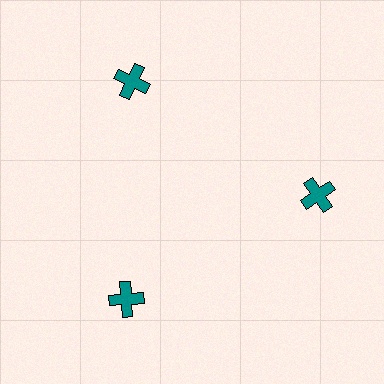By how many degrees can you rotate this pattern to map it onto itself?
The pattern maps onto itself every 120 degrees of rotation.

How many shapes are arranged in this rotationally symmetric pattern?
There are 3 shapes, arranged in 3 groups of 1.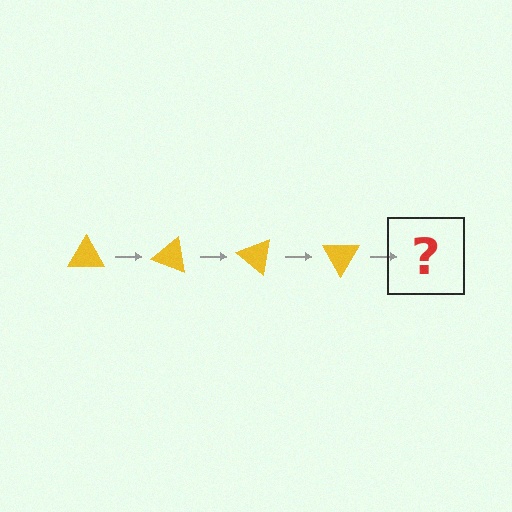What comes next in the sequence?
The next element should be a yellow triangle rotated 80 degrees.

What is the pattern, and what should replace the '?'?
The pattern is that the triangle rotates 20 degrees each step. The '?' should be a yellow triangle rotated 80 degrees.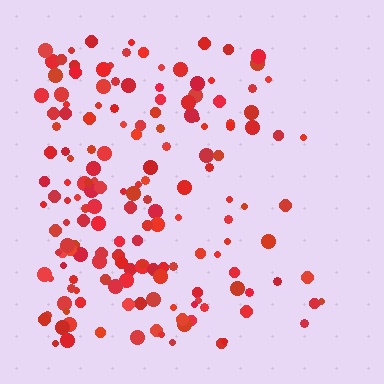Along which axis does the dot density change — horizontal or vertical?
Horizontal.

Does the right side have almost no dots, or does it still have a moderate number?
Still a moderate number, just noticeably fewer than the left.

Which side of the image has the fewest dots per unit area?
The right.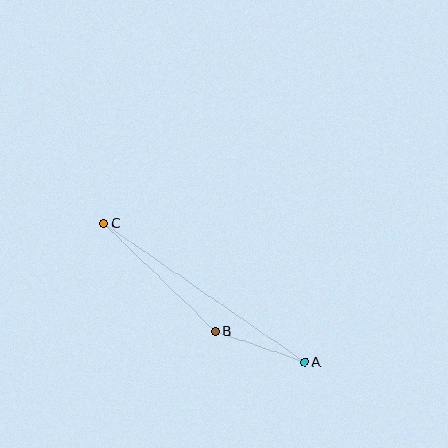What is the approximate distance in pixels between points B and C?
The distance between B and C is approximately 155 pixels.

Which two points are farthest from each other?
Points A and C are farthest from each other.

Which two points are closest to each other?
Points A and B are closest to each other.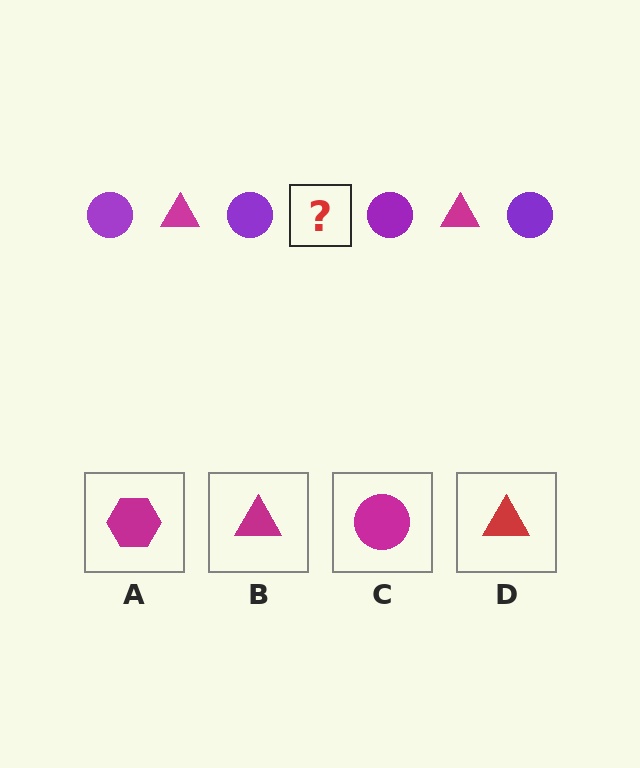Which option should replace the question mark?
Option B.